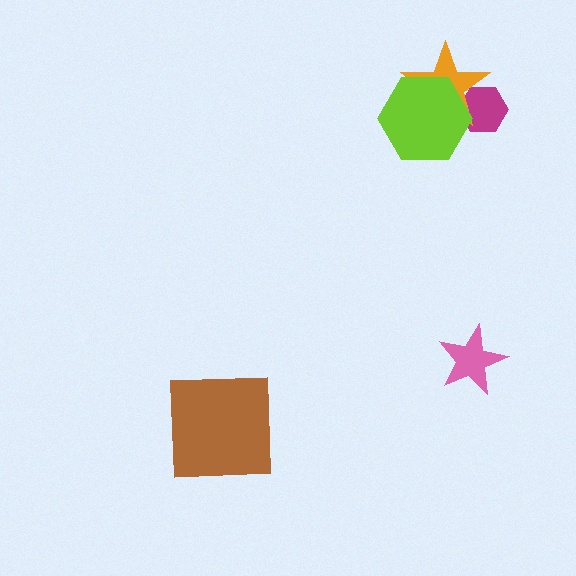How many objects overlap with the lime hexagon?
2 objects overlap with the lime hexagon.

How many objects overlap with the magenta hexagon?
2 objects overlap with the magenta hexagon.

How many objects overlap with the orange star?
2 objects overlap with the orange star.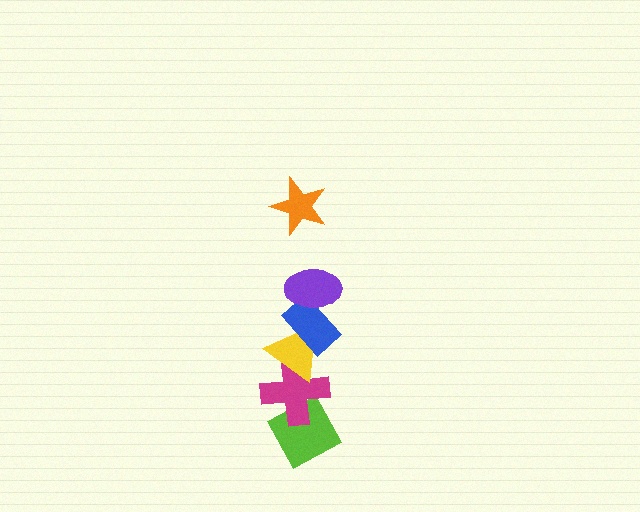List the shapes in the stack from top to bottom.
From top to bottom: the orange star, the purple ellipse, the blue rectangle, the yellow triangle, the magenta cross, the lime diamond.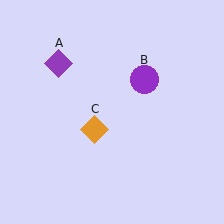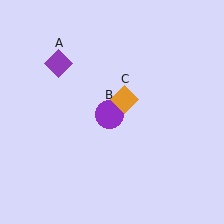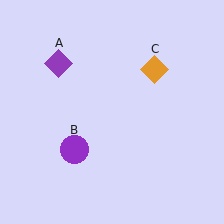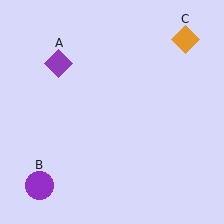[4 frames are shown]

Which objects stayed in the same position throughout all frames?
Purple diamond (object A) remained stationary.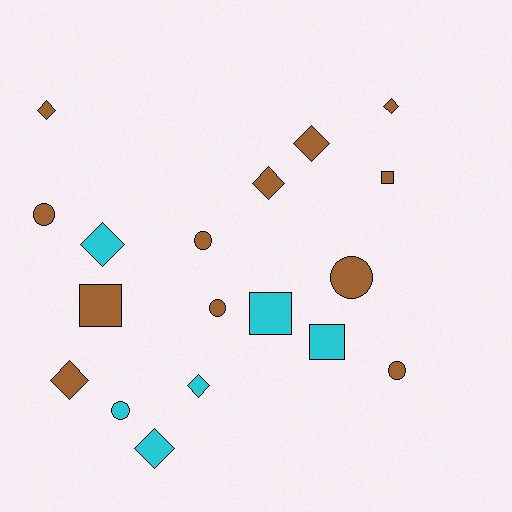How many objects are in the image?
There are 18 objects.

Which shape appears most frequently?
Diamond, with 8 objects.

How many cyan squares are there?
There are 2 cyan squares.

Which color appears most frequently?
Brown, with 12 objects.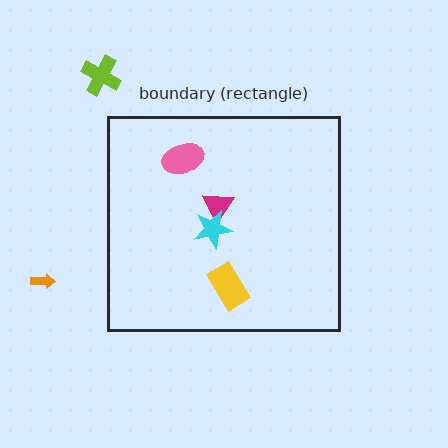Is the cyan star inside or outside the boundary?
Inside.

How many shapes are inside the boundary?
4 inside, 2 outside.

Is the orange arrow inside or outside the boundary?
Outside.